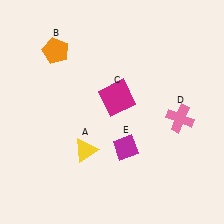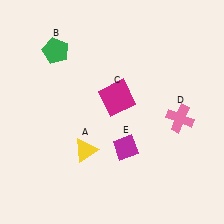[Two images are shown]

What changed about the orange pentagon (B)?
In Image 1, B is orange. In Image 2, it changed to green.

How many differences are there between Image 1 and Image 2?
There is 1 difference between the two images.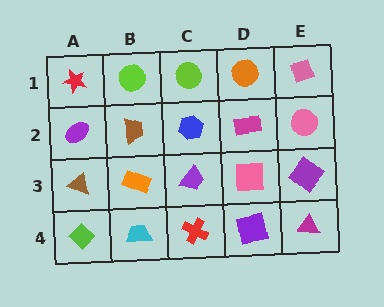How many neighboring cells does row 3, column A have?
3.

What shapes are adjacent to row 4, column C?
A purple trapezoid (row 3, column C), a cyan trapezoid (row 4, column B), a purple square (row 4, column D).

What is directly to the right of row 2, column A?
A brown trapezoid.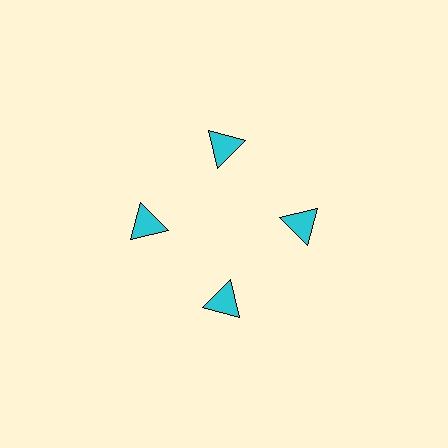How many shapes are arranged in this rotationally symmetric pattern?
There are 4 shapes, arranged in 4 groups of 1.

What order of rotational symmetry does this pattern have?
This pattern has 4-fold rotational symmetry.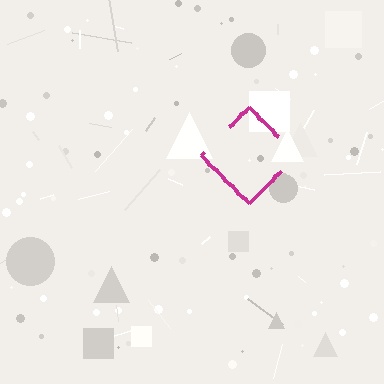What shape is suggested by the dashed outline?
The dashed outline suggests a diamond.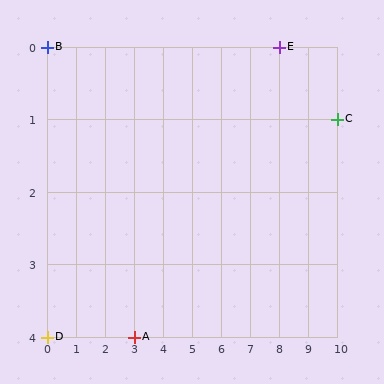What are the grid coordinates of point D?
Point D is at grid coordinates (0, 4).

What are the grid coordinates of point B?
Point B is at grid coordinates (0, 0).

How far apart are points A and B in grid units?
Points A and B are 3 columns and 4 rows apart (about 5.0 grid units diagonally).